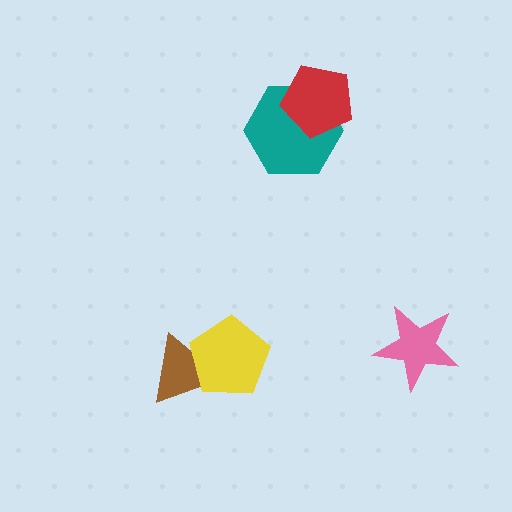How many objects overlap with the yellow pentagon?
1 object overlaps with the yellow pentagon.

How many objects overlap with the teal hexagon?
1 object overlaps with the teal hexagon.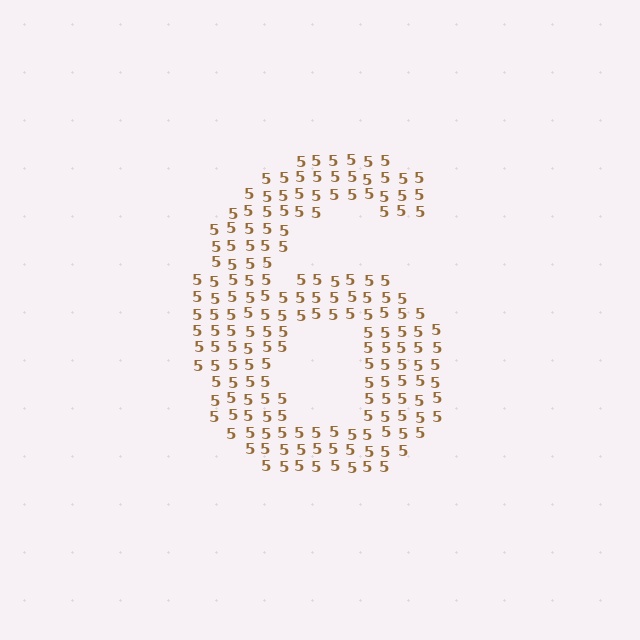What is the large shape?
The large shape is the digit 6.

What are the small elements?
The small elements are digit 5's.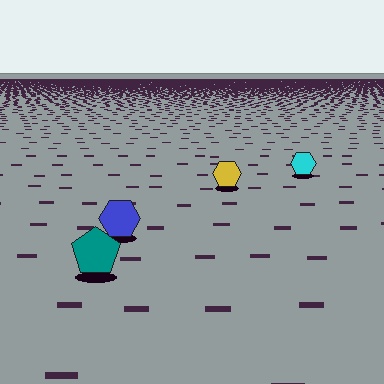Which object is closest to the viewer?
The teal pentagon is closest. The texture marks near it are larger and more spread out.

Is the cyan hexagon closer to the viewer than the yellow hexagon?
No. The yellow hexagon is closer — you can tell from the texture gradient: the ground texture is coarser near it.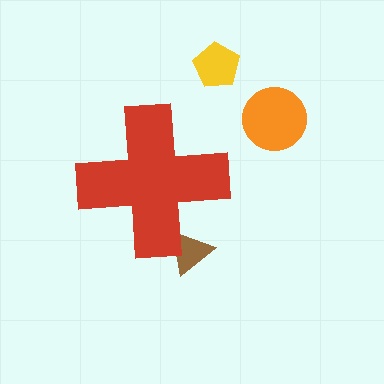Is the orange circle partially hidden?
No, the orange circle is fully visible.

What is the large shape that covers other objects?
A red cross.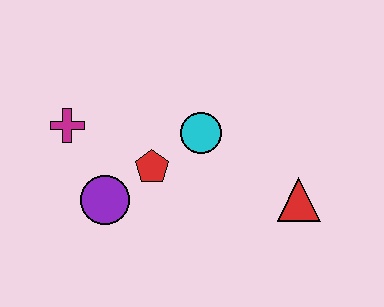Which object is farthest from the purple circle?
The red triangle is farthest from the purple circle.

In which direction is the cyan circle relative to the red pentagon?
The cyan circle is to the right of the red pentagon.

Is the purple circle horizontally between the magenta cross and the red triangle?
Yes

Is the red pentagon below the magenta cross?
Yes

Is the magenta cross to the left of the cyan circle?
Yes